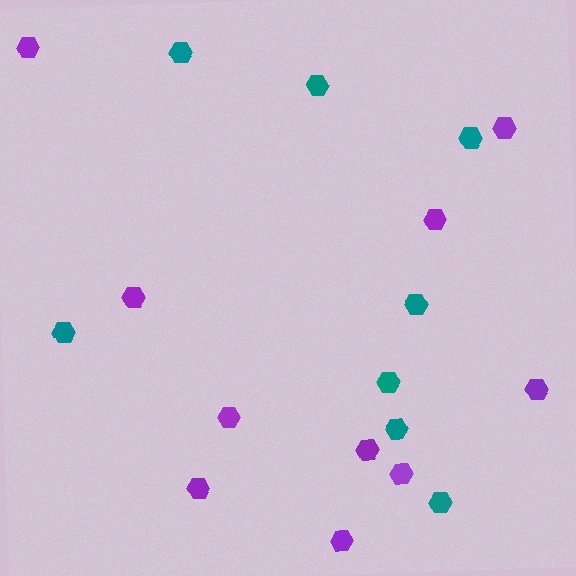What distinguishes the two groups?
There are 2 groups: one group of purple hexagons (10) and one group of teal hexagons (8).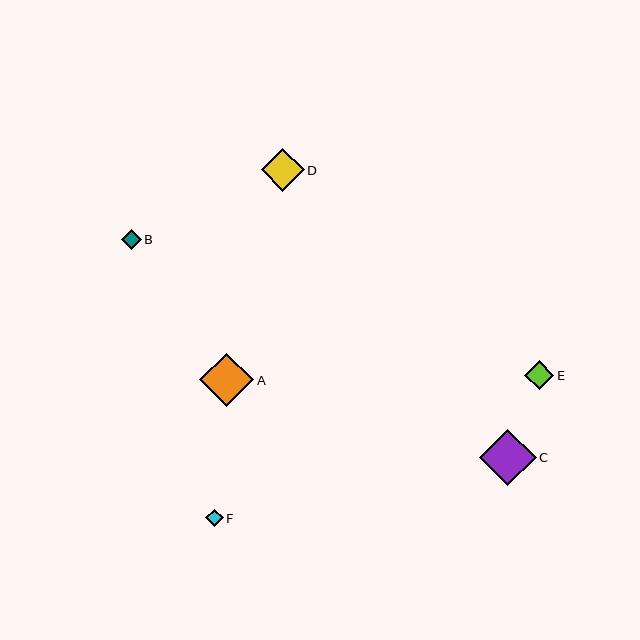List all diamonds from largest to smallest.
From largest to smallest: C, A, D, E, B, F.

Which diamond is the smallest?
Diamond F is the smallest with a size of approximately 18 pixels.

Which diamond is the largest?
Diamond C is the largest with a size of approximately 56 pixels.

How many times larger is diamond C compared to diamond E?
Diamond C is approximately 1.9 times the size of diamond E.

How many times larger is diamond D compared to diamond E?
Diamond D is approximately 1.5 times the size of diamond E.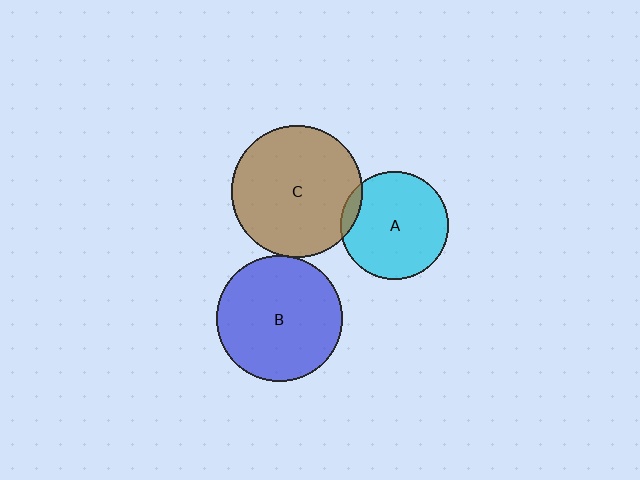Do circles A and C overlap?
Yes.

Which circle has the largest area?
Circle C (brown).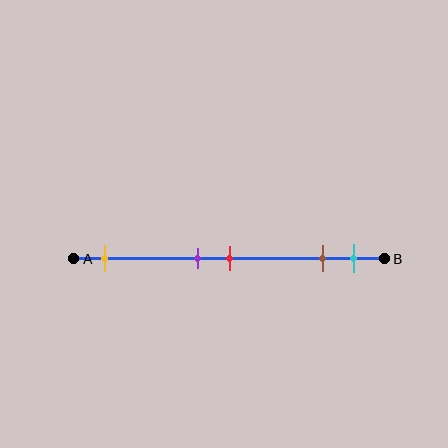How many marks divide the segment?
There are 5 marks dividing the segment.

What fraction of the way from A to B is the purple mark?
The purple mark is approximately 40% (0.4) of the way from A to B.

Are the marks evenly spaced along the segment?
No, the marks are not evenly spaced.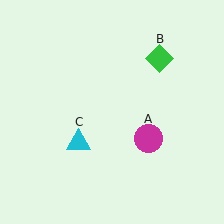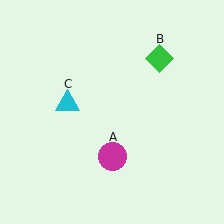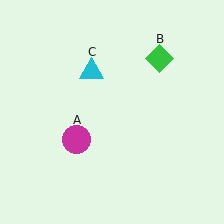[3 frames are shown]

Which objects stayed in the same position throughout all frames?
Green diamond (object B) remained stationary.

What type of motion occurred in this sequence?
The magenta circle (object A), cyan triangle (object C) rotated clockwise around the center of the scene.